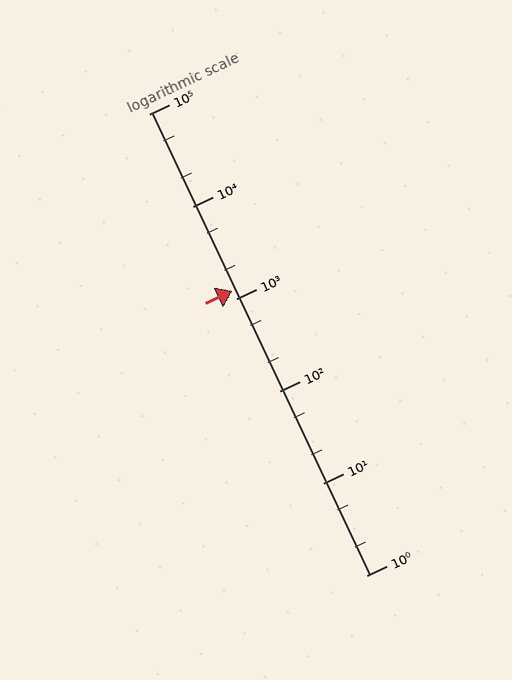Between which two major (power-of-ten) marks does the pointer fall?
The pointer is between 1000 and 10000.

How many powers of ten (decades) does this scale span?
The scale spans 5 decades, from 1 to 100000.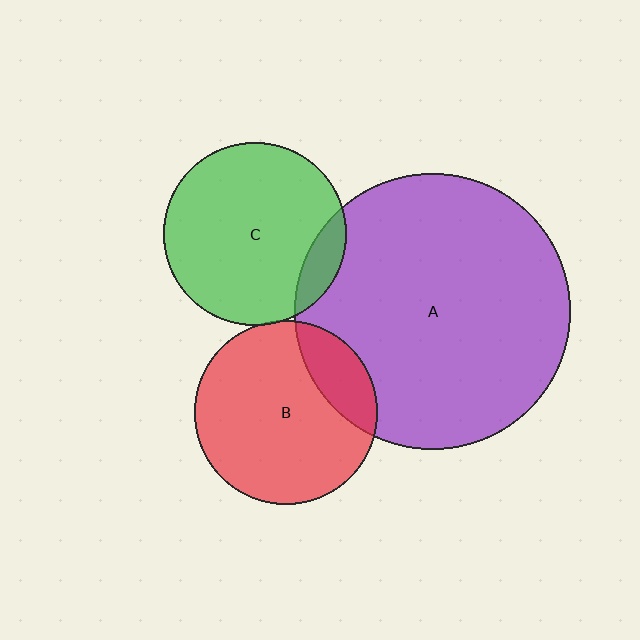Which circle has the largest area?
Circle A (purple).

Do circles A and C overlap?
Yes.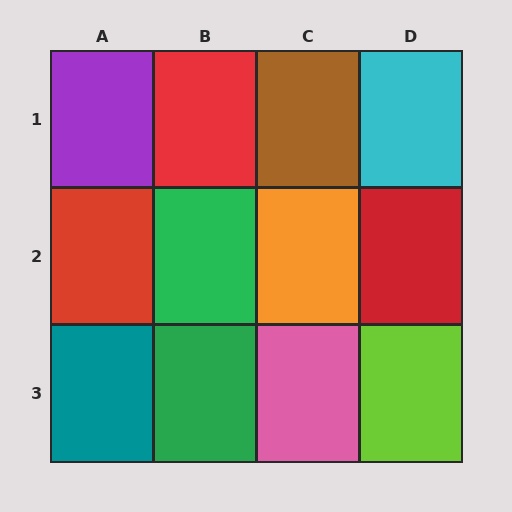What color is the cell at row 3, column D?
Lime.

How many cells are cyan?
1 cell is cyan.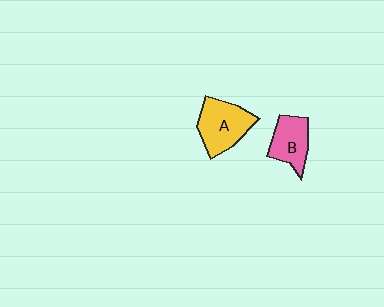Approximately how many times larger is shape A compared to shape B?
Approximately 1.3 times.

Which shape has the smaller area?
Shape B (pink).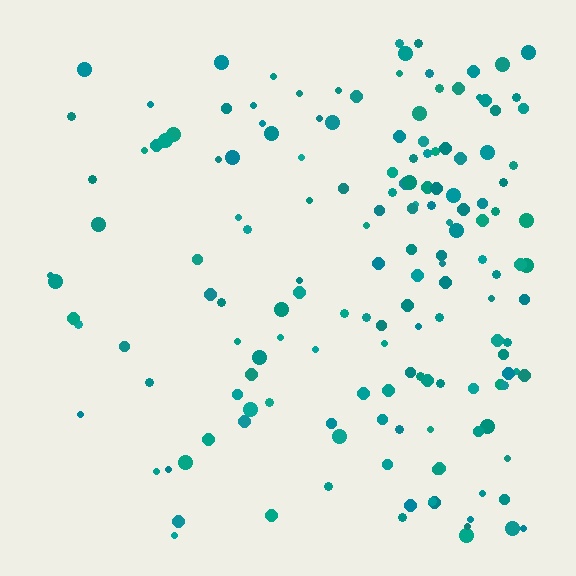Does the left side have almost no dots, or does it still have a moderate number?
Still a moderate number, just noticeably fewer than the right.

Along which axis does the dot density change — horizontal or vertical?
Horizontal.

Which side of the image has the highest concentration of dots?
The right.